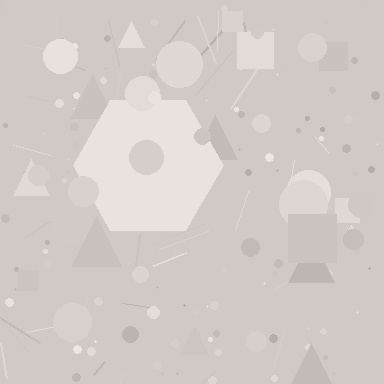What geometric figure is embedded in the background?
A hexagon is embedded in the background.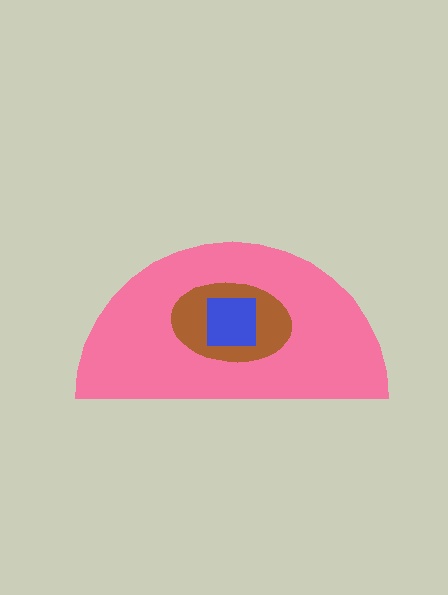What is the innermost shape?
The blue square.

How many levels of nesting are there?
3.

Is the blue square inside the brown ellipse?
Yes.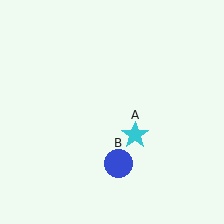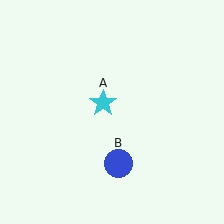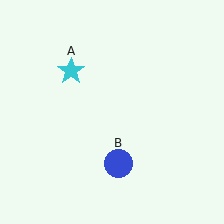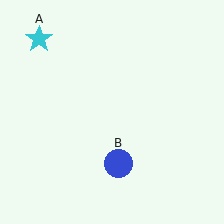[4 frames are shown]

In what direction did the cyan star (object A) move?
The cyan star (object A) moved up and to the left.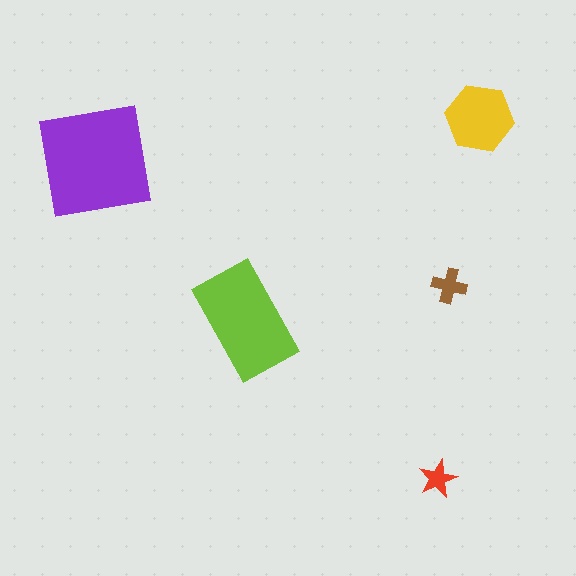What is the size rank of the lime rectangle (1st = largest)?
2nd.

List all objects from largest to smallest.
The purple square, the lime rectangle, the yellow hexagon, the brown cross, the red star.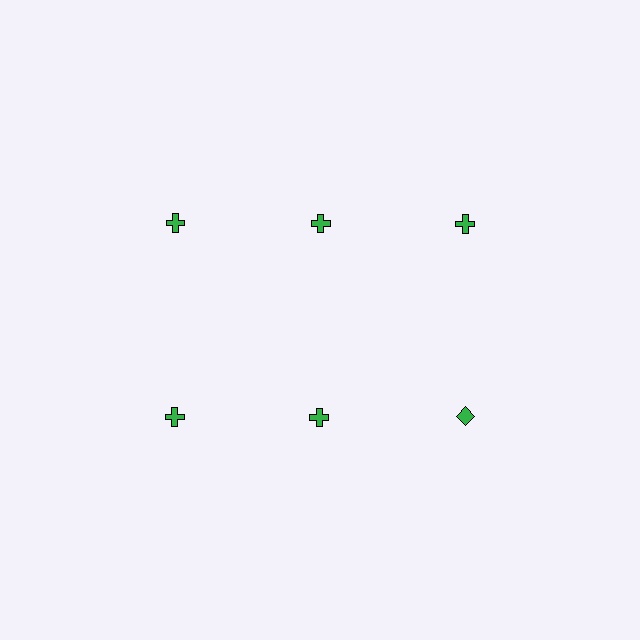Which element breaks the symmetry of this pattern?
The green diamond in the second row, center column breaks the symmetry. All other shapes are green crosses.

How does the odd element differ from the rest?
It has a different shape: diamond instead of cross.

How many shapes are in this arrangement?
There are 6 shapes arranged in a grid pattern.